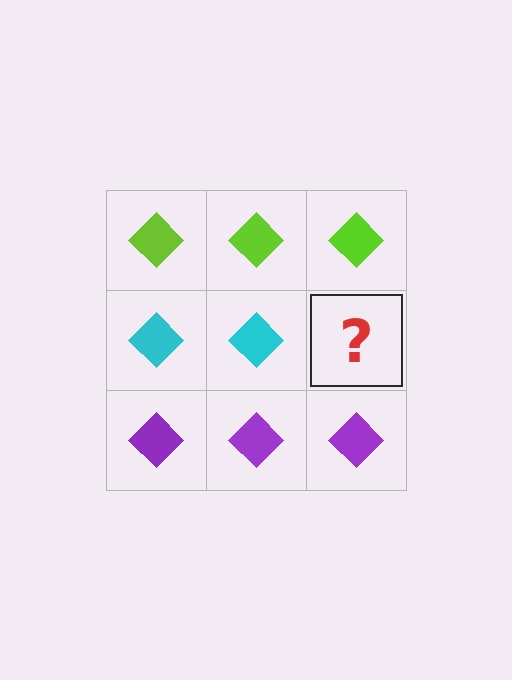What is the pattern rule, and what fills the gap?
The rule is that each row has a consistent color. The gap should be filled with a cyan diamond.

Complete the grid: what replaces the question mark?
The question mark should be replaced with a cyan diamond.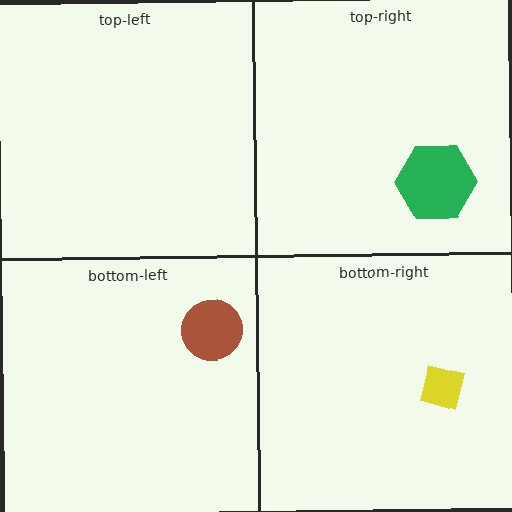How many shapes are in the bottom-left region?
1.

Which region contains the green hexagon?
The top-right region.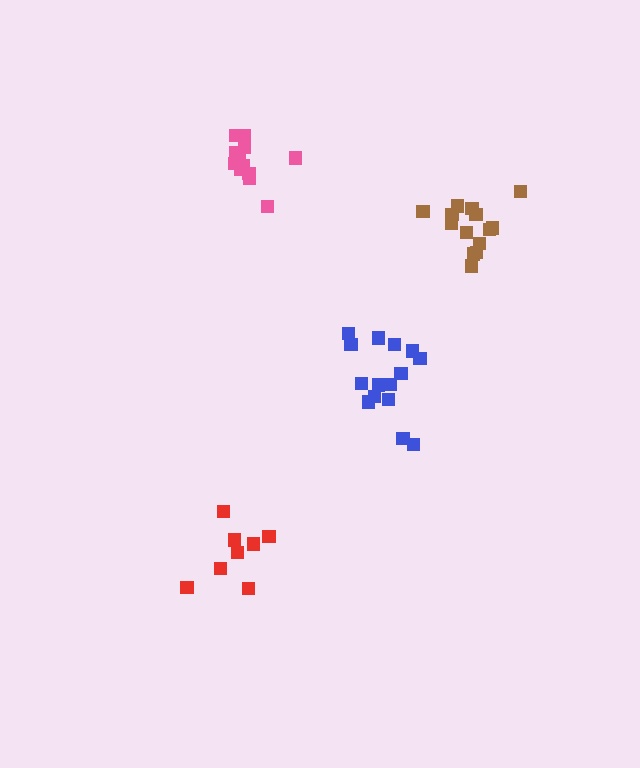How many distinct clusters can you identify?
There are 4 distinct clusters.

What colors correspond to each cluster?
The clusters are colored: blue, pink, red, brown.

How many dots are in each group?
Group 1: 15 dots, Group 2: 12 dots, Group 3: 9 dots, Group 4: 15 dots (51 total).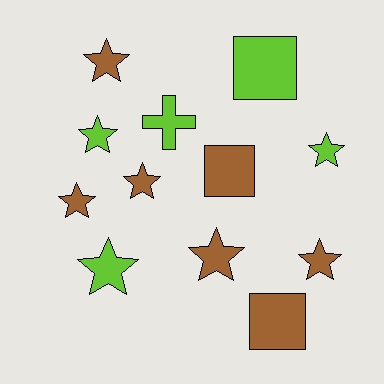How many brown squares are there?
There are 2 brown squares.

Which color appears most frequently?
Brown, with 7 objects.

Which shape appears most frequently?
Star, with 8 objects.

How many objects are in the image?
There are 12 objects.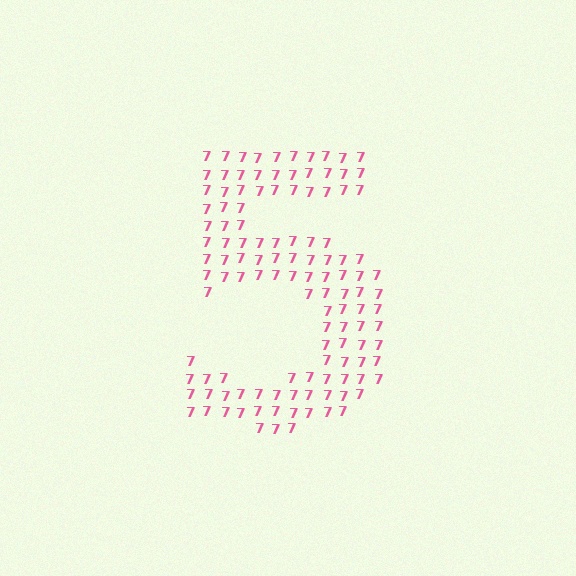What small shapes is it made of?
It is made of small digit 7's.